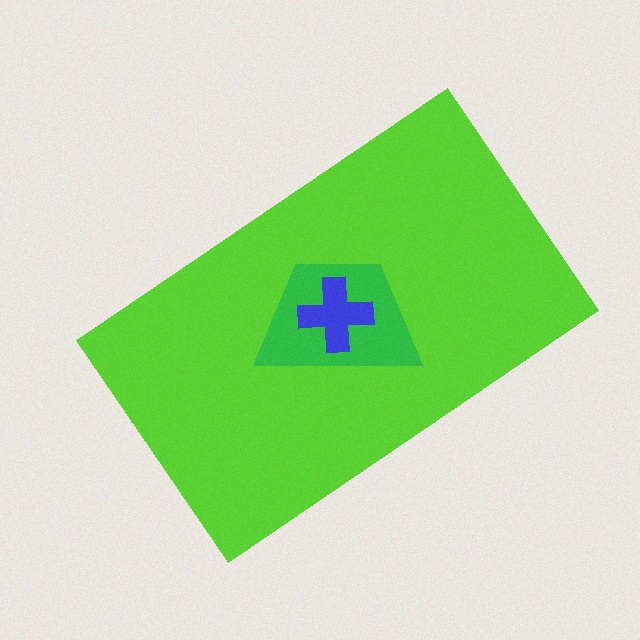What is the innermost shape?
The blue cross.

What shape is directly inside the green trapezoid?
The blue cross.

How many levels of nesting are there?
3.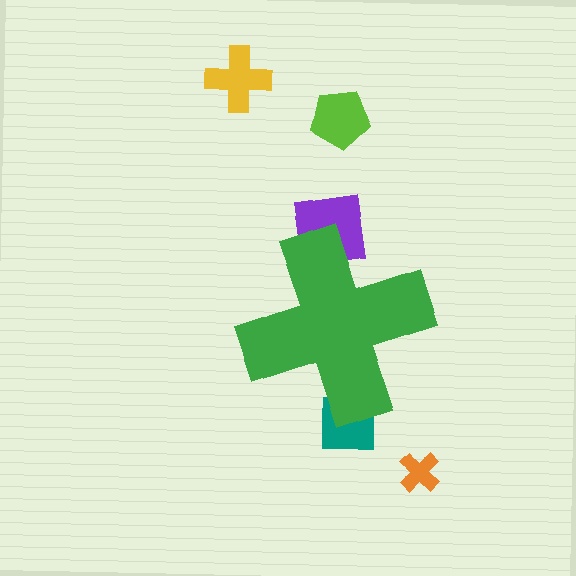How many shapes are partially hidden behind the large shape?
2 shapes are partially hidden.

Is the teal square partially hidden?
Yes, the teal square is partially hidden behind the green cross.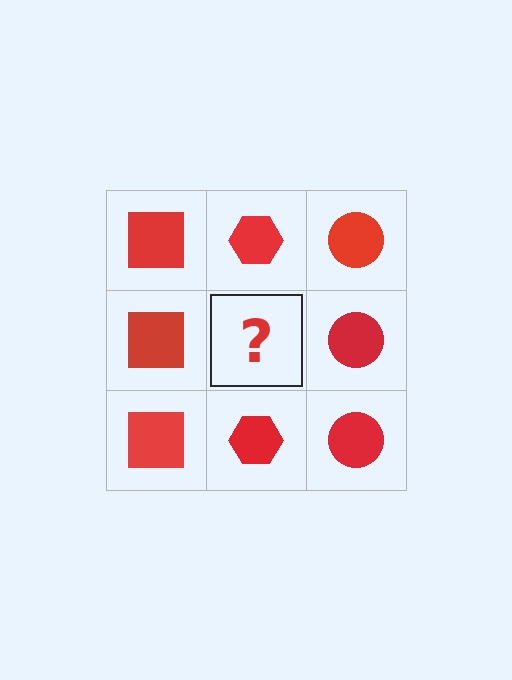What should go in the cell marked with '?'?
The missing cell should contain a red hexagon.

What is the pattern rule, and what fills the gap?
The rule is that each column has a consistent shape. The gap should be filled with a red hexagon.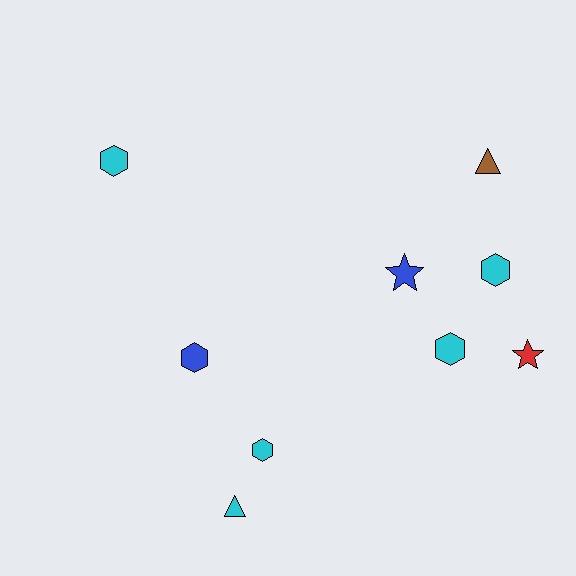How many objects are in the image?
There are 9 objects.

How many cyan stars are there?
There are no cyan stars.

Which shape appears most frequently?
Hexagon, with 5 objects.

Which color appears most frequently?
Cyan, with 5 objects.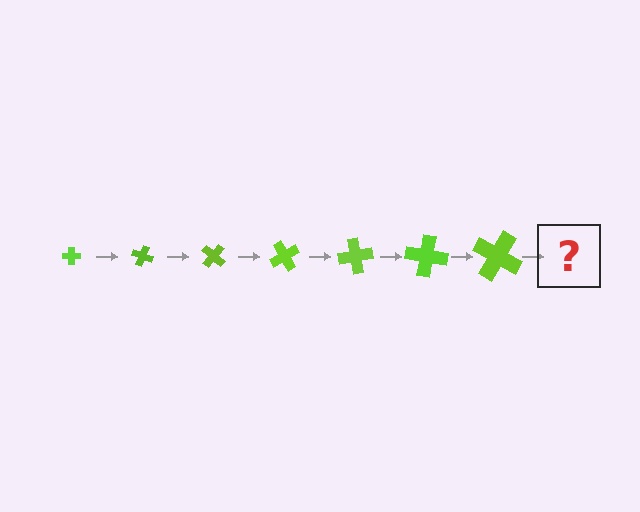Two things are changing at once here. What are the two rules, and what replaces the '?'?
The two rules are that the cross grows larger each step and it rotates 20 degrees each step. The '?' should be a cross, larger than the previous one and rotated 140 degrees from the start.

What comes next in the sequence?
The next element should be a cross, larger than the previous one and rotated 140 degrees from the start.